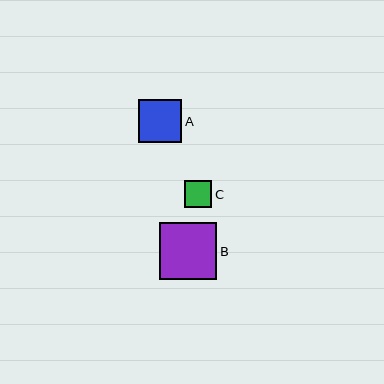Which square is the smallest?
Square C is the smallest with a size of approximately 27 pixels.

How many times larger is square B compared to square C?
Square B is approximately 2.1 times the size of square C.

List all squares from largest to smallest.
From largest to smallest: B, A, C.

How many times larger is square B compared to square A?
Square B is approximately 1.3 times the size of square A.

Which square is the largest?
Square B is the largest with a size of approximately 57 pixels.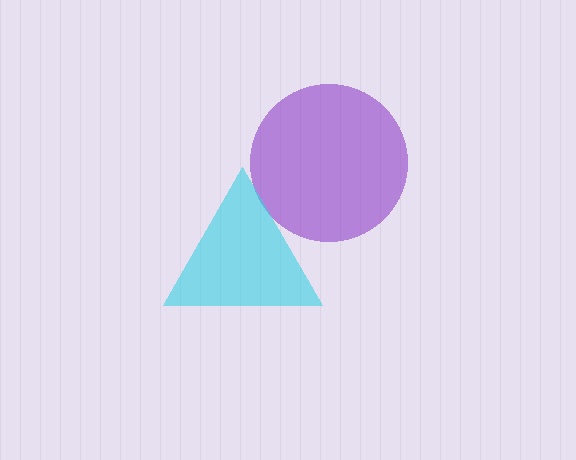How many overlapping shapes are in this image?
There are 2 overlapping shapes in the image.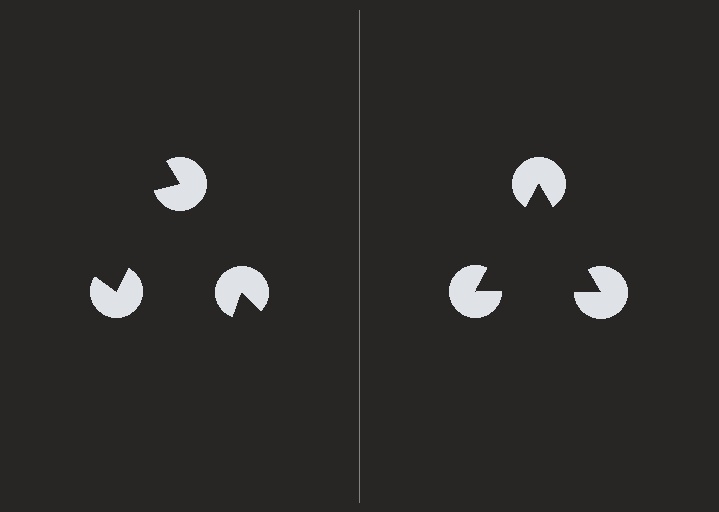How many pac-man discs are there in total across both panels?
6 — 3 on each side.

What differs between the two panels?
The pac-man discs are positioned identically on both sides; only the wedge orientations differ. On the right they align to a triangle; on the left they are misaligned.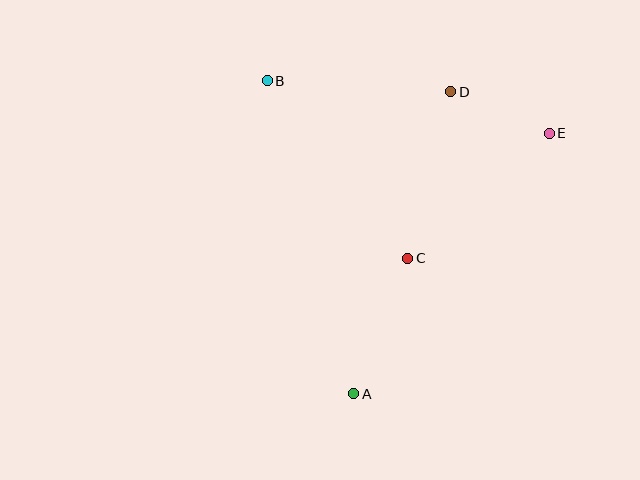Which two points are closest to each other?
Points D and E are closest to each other.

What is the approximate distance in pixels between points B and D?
The distance between B and D is approximately 184 pixels.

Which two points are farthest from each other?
Points A and E are farthest from each other.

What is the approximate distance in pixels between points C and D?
The distance between C and D is approximately 172 pixels.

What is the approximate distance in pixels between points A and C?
The distance between A and C is approximately 145 pixels.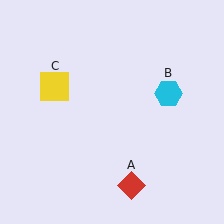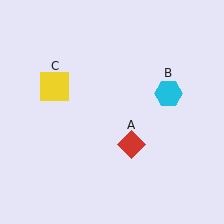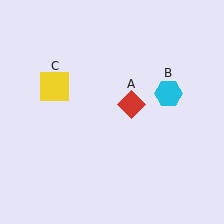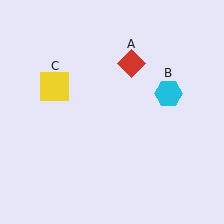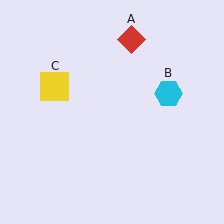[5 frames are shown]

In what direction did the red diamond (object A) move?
The red diamond (object A) moved up.